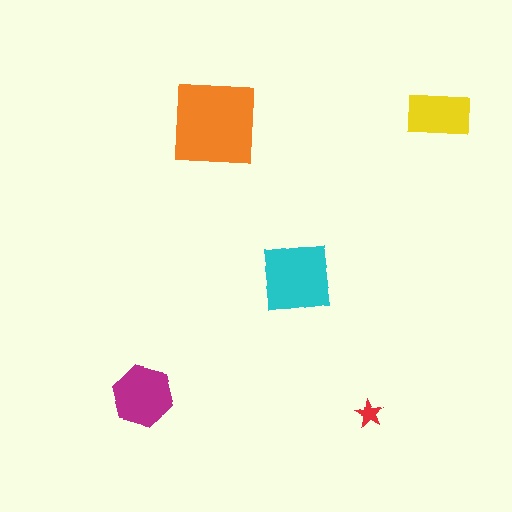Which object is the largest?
The orange square.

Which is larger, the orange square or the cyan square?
The orange square.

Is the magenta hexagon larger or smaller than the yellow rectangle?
Larger.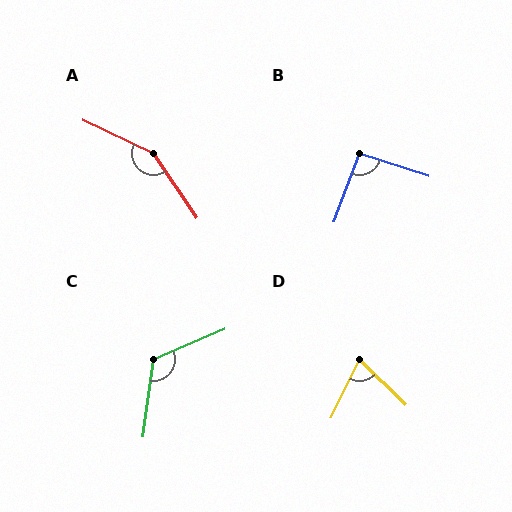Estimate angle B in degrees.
Approximately 93 degrees.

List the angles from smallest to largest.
D (72°), B (93°), C (120°), A (150°).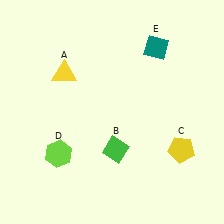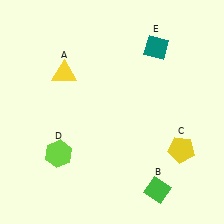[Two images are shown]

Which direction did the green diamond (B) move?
The green diamond (B) moved right.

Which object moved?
The green diamond (B) moved right.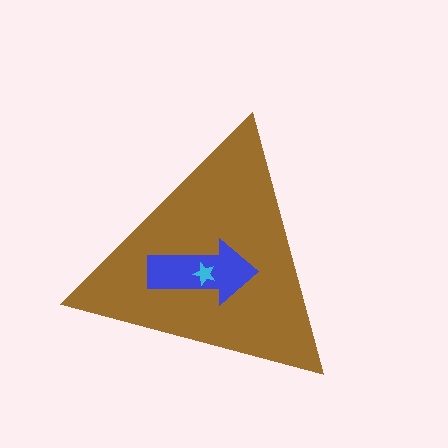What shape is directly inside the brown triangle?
The blue arrow.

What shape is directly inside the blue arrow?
The cyan star.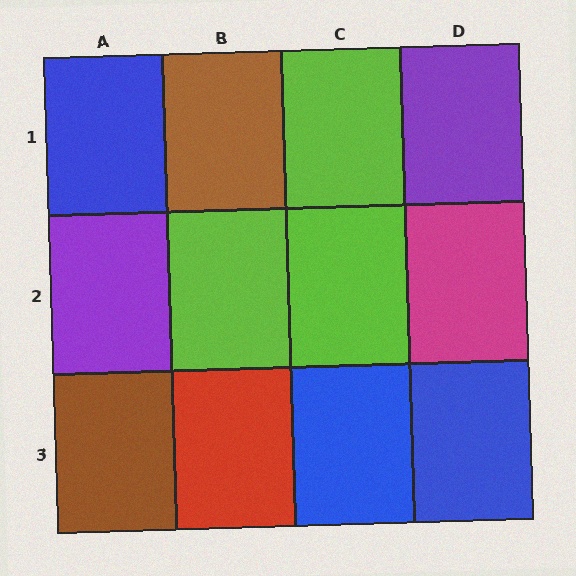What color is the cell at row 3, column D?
Blue.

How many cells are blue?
3 cells are blue.